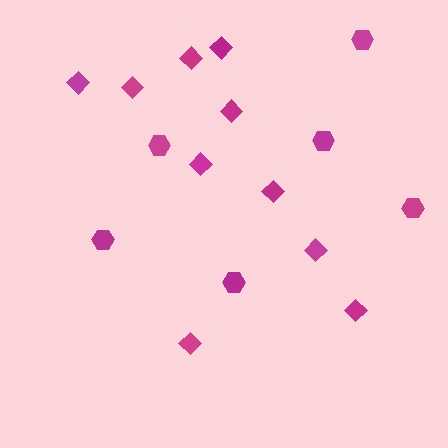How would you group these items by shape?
There are 2 groups: one group of hexagons (6) and one group of diamonds (10).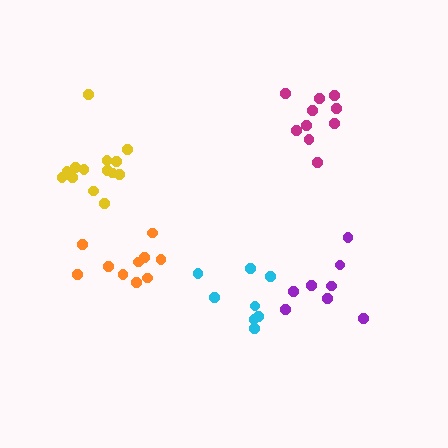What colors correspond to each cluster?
The clusters are colored: cyan, orange, purple, magenta, yellow.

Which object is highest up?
The magenta cluster is topmost.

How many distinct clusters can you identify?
There are 5 distinct clusters.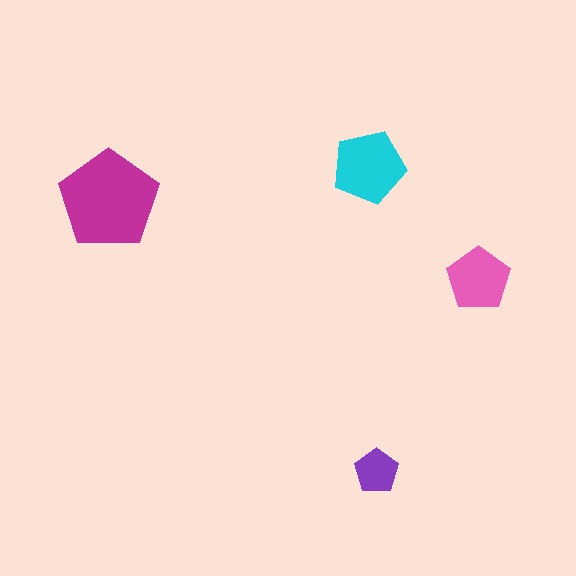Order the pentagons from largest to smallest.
the magenta one, the cyan one, the pink one, the purple one.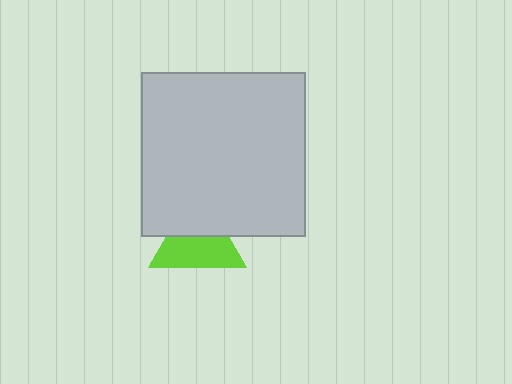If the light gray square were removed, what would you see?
You would see the complete lime triangle.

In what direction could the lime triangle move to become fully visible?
The lime triangle could move down. That would shift it out from behind the light gray square entirely.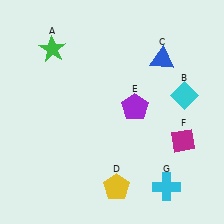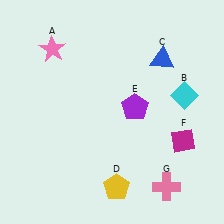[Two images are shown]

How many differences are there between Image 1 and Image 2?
There are 2 differences between the two images.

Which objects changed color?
A changed from green to pink. G changed from cyan to pink.